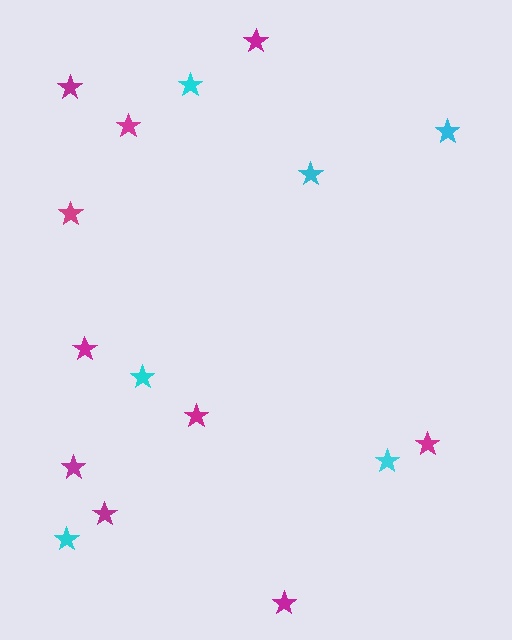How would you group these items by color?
There are 2 groups: one group of cyan stars (6) and one group of magenta stars (10).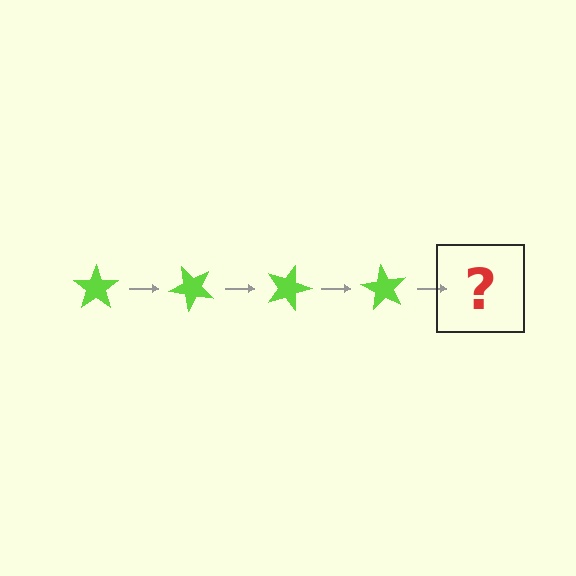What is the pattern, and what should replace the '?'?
The pattern is that the star rotates 45 degrees each step. The '?' should be a lime star rotated 180 degrees.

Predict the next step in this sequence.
The next step is a lime star rotated 180 degrees.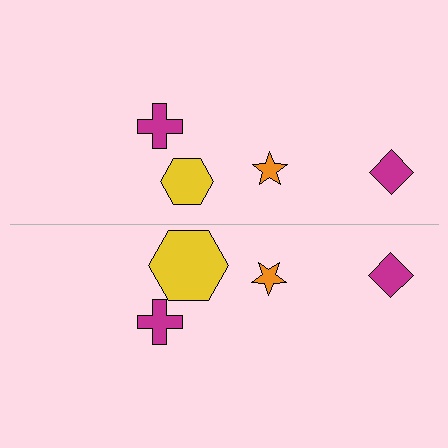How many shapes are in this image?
There are 8 shapes in this image.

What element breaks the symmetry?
The yellow hexagon on the bottom side has a different size than its mirror counterpart.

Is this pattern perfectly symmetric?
No, the pattern is not perfectly symmetric. The yellow hexagon on the bottom side has a different size than its mirror counterpart.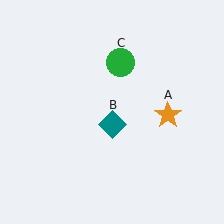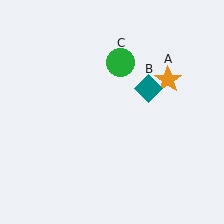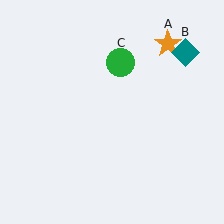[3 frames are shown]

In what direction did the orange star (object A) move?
The orange star (object A) moved up.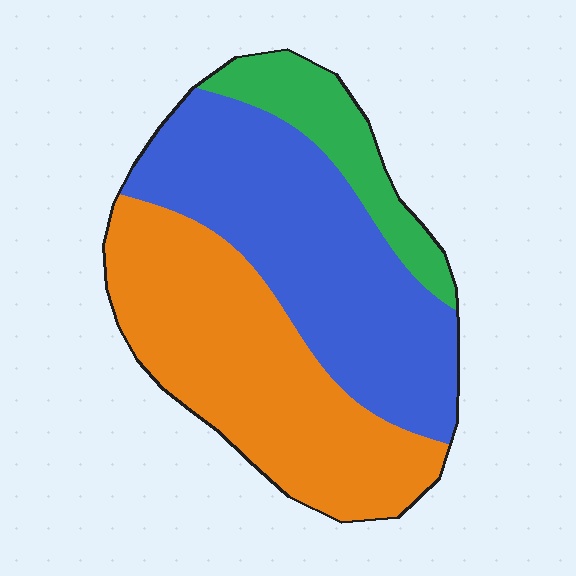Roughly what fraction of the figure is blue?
Blue covers 44% of the figure.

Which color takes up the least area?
Green, at roughly 15%.